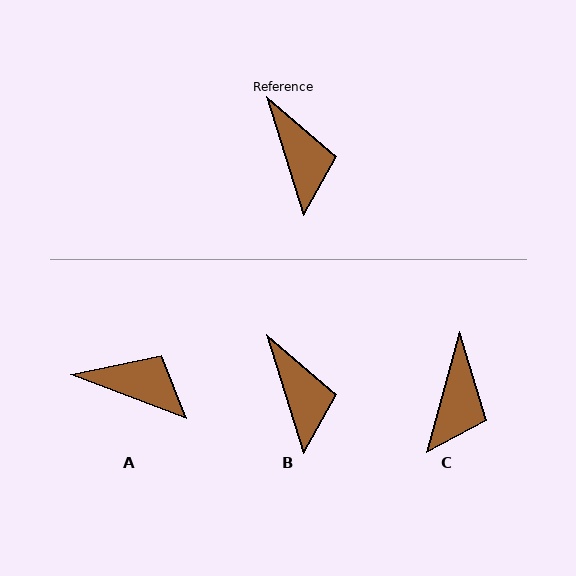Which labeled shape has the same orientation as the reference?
B.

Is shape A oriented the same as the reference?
No, it is off by about 52 degrees.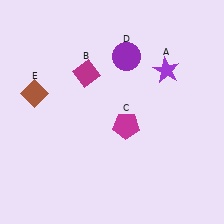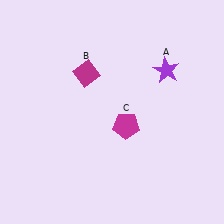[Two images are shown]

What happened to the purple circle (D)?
The purple circle (D) was removed in Image 2. It was in the top-right area of Image 1.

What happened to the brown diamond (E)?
The brown diamond (E) was removed in Image 2. It was in the top-left area of Image 1.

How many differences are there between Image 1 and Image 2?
There are 2 differences between the two images.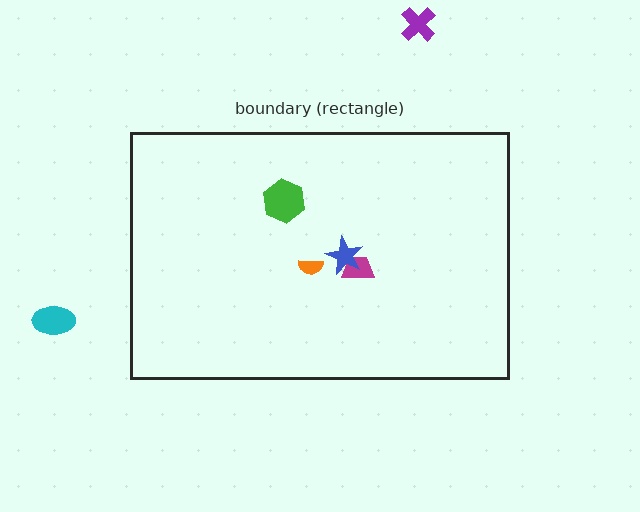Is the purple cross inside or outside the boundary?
Outside.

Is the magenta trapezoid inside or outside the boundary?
Inside.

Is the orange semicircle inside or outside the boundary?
Inside.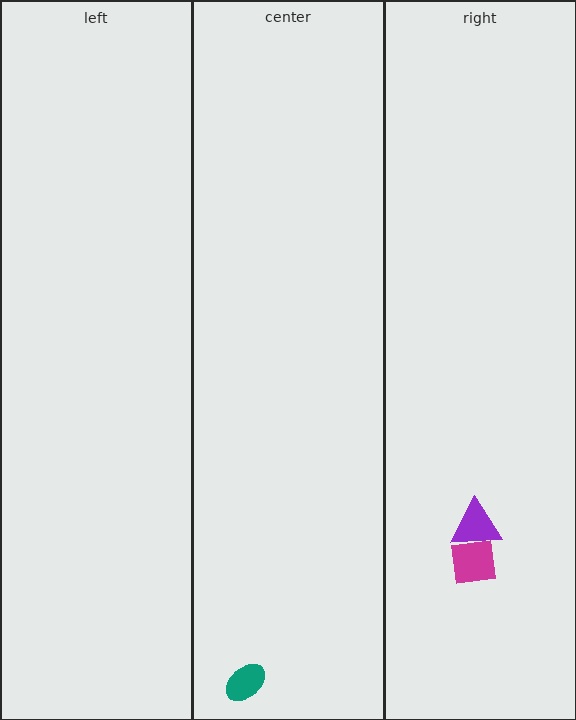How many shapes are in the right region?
2.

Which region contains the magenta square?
The right region.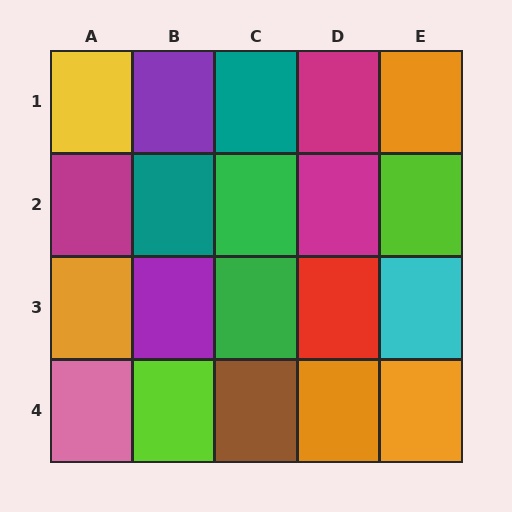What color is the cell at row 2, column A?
Magenta.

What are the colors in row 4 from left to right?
Pink, lime, brown, orange, orange.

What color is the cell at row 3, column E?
Cyan.